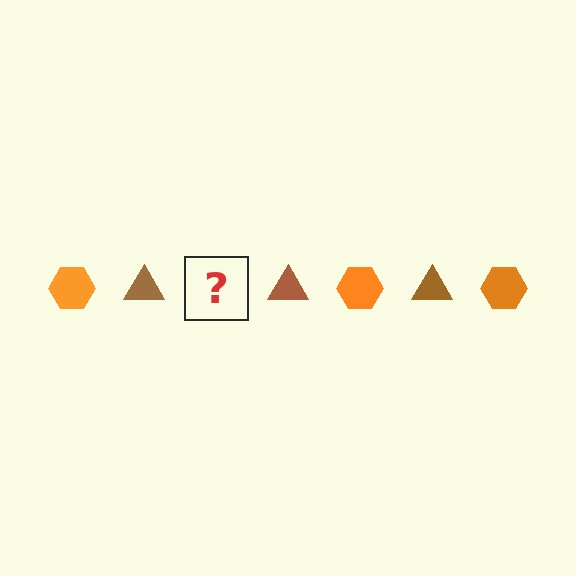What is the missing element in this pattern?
The missing element is an orange hexagon.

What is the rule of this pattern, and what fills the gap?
The rule is that the pattern alternates between orange hexagon and brown triangle. The gap should be filled with an orange hexagon.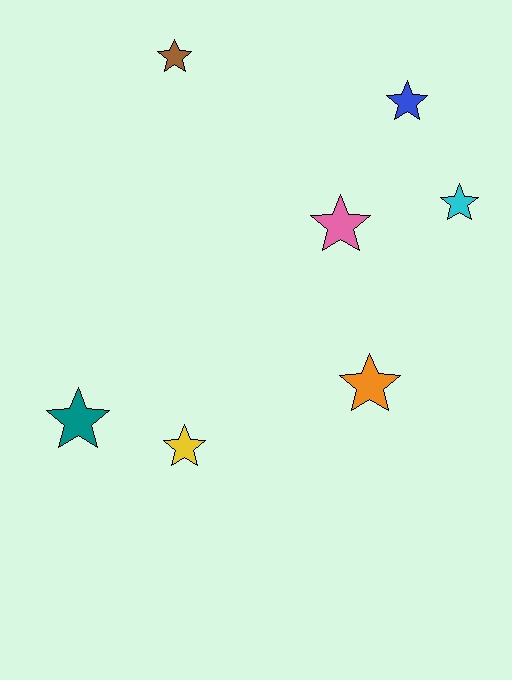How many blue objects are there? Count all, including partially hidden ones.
There is 1 blue object.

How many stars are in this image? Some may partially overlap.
There are 7 stars.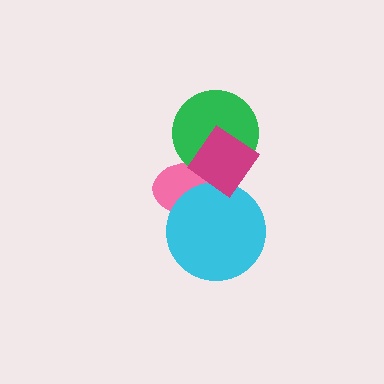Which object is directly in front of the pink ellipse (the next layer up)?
The cyan circle is directly in front of the pink ellipse.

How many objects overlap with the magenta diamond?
2 objects overlap with the magenta diamond.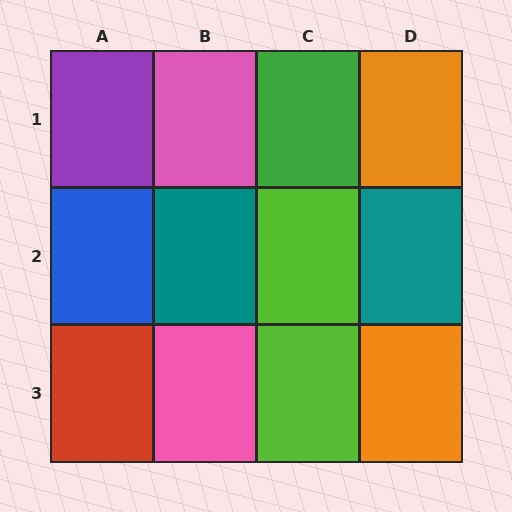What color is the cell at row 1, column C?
Green.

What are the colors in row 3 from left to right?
Red, pink, lime, orange.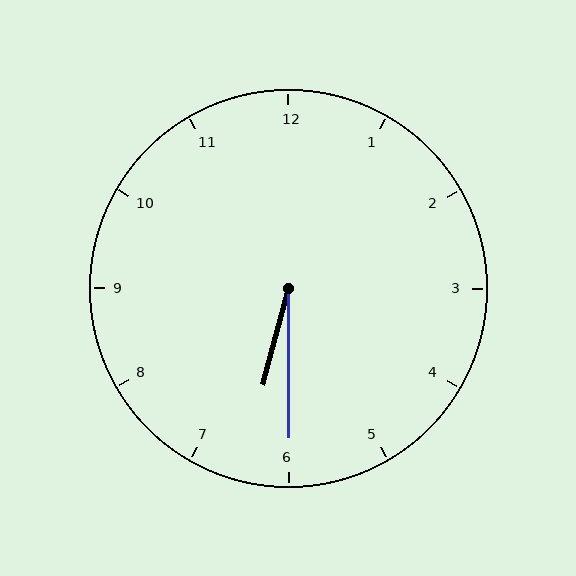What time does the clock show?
6:30.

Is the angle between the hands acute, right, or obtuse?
It is acute.